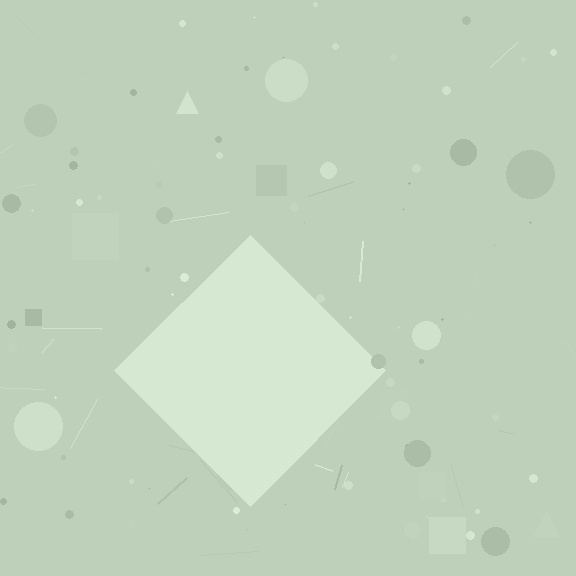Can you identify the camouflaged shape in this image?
The camouflaged shape is a diamond.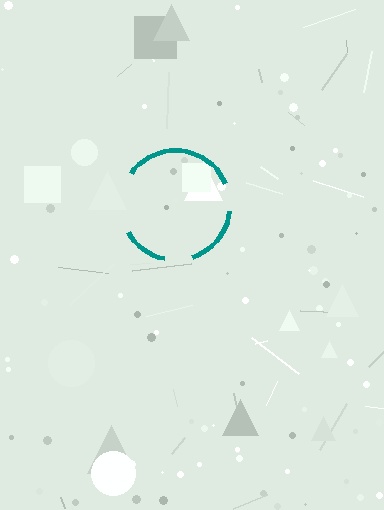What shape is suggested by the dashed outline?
The dashed outline suggests a circle.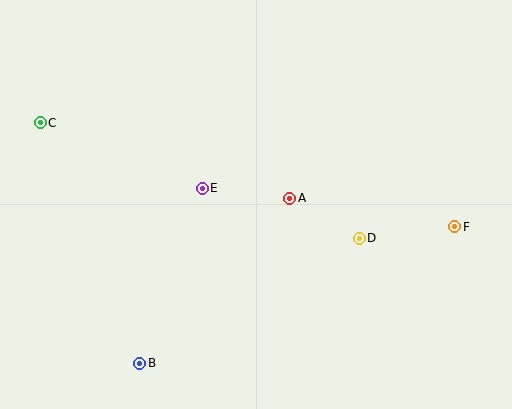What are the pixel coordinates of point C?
Point C is at (40, 123).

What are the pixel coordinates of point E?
Point E is at (202, 188).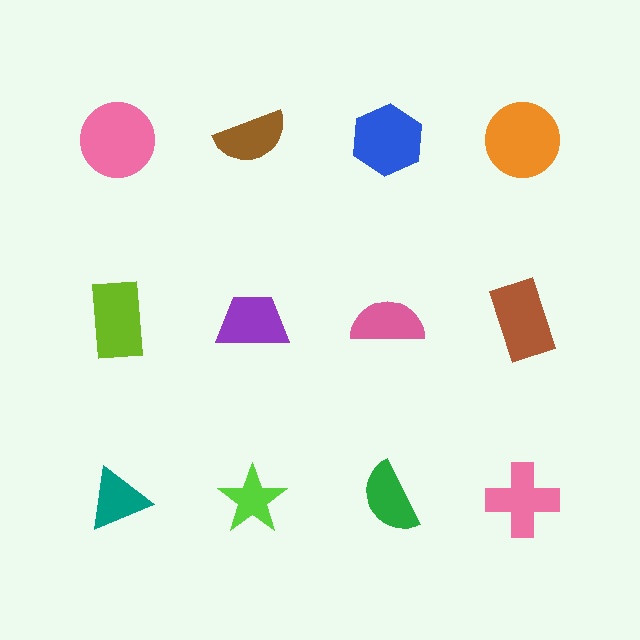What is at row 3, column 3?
A green semicircle.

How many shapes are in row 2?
4 shapes.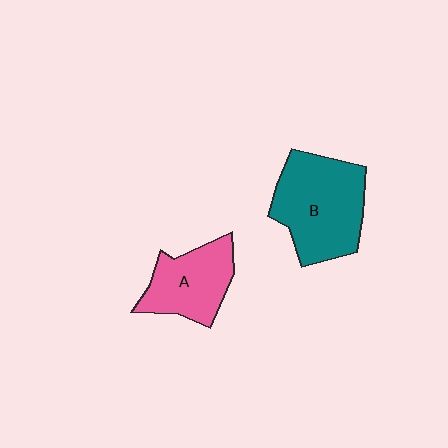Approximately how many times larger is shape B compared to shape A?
Approximately 1.5 times.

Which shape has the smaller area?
Shape A (pink).